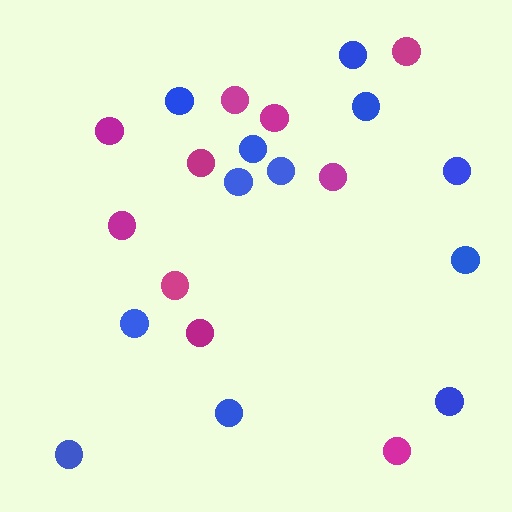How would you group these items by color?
There are 2 groups: one group of magenta circles (10) and one group of blue circles (12).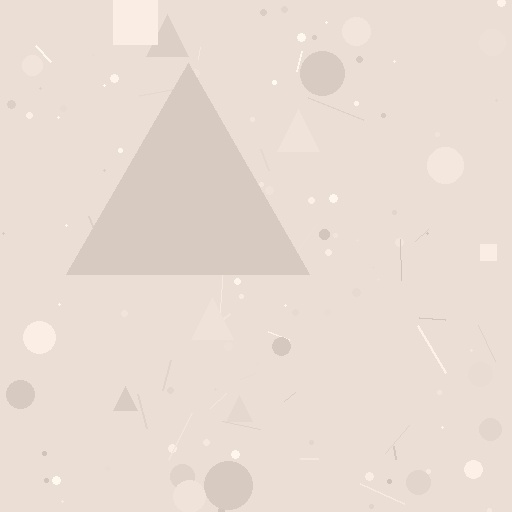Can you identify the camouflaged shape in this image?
The camouflaged shape is a triangle.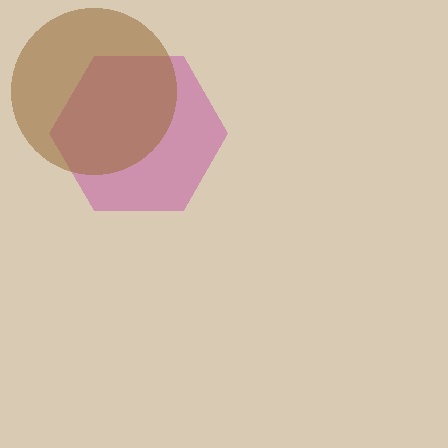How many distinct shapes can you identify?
There are 2 distinct shapes: a magenta hexagon, a brown circle.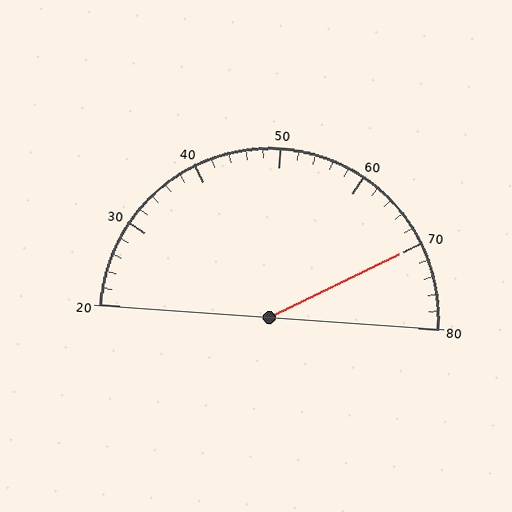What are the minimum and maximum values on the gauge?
The gauge ranges from 20 to 80.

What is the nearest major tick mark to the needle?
The nearest major tick mark is 70.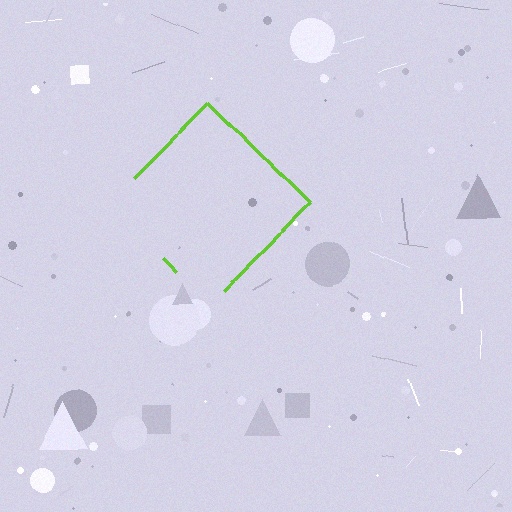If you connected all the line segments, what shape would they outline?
They would outline a diamond.